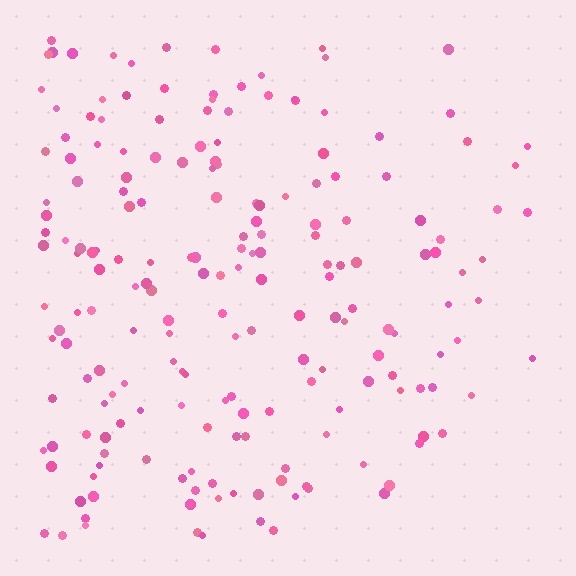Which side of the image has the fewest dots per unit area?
The right.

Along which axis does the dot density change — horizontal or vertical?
Horizontal.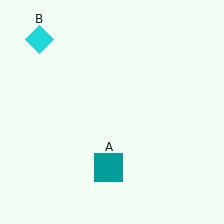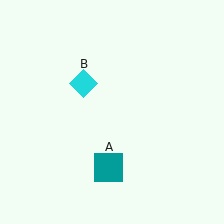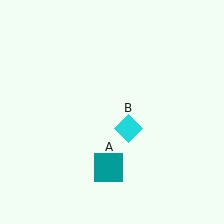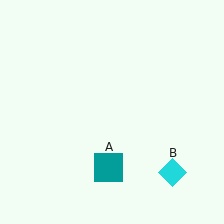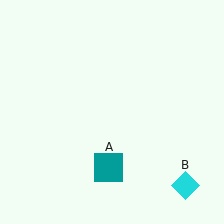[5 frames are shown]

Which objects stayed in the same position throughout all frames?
Teal square (object A) remained stationary.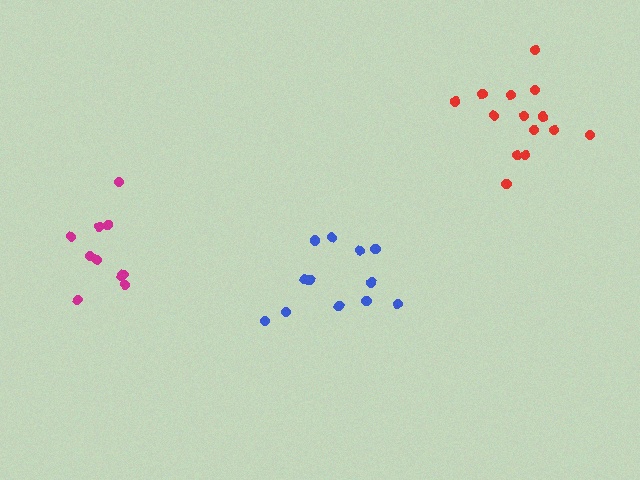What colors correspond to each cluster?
The clusters are colored: red, blue, magenta.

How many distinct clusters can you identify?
There are 3 distinct clusters.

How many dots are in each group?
Group 1: 14 dots, Group 2: 12 dots, Group 3: 10 dots (36 total).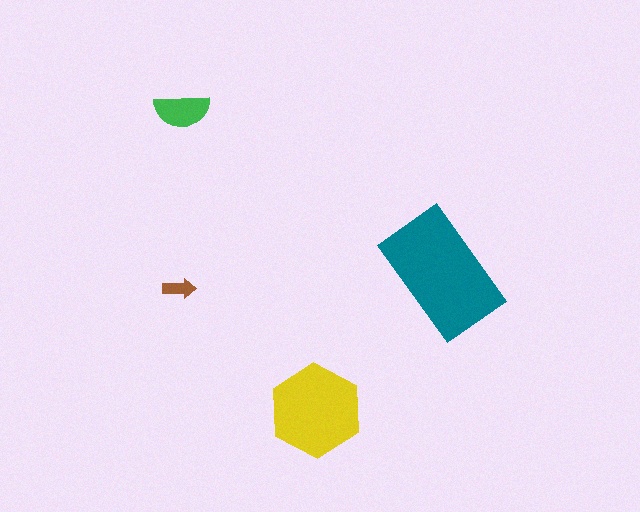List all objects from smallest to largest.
The brown arrow, the green semicircle, the yellow hexagon, the teal rectangle.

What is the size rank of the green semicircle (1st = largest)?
3rd.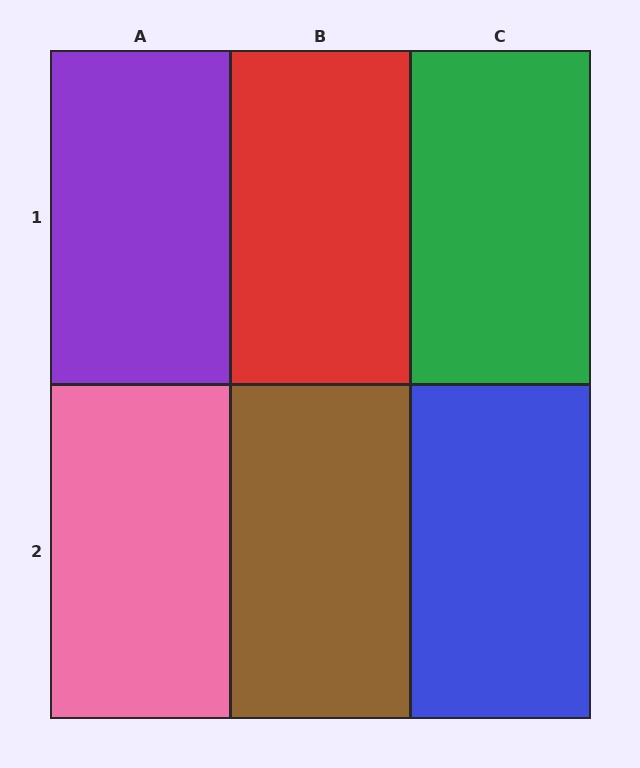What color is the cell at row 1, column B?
Red.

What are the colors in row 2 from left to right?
Pink, brown, blue.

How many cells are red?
1 cell is red.